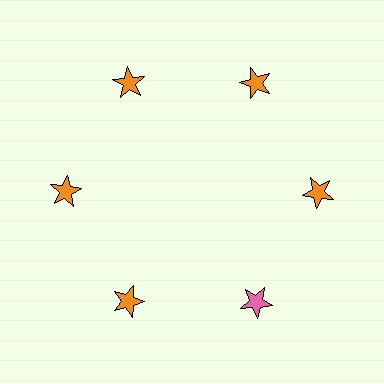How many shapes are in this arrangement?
There are 6 shapes arranged in a ring pattern.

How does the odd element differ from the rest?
It has a different color: pink instead of orange.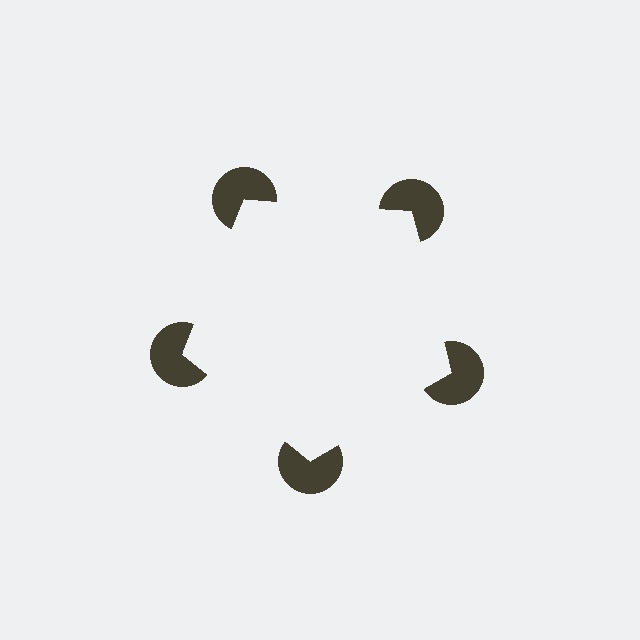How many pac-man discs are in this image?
There are 5 — one at each vertex of the illusory pentagon.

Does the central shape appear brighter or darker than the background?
It typically appears slightly brighter than the background, even though no actual brightness change is drawn.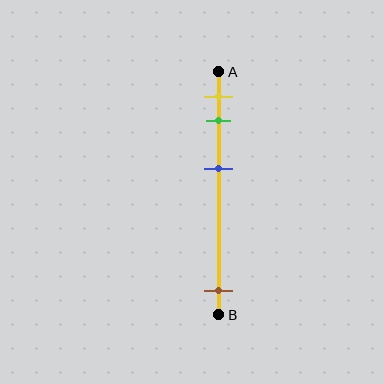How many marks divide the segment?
There are 4 marks dividing the segment.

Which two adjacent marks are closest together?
The yellow and green marks are the closest adjacent pair.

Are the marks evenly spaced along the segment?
No, the marks are not evenly spaced.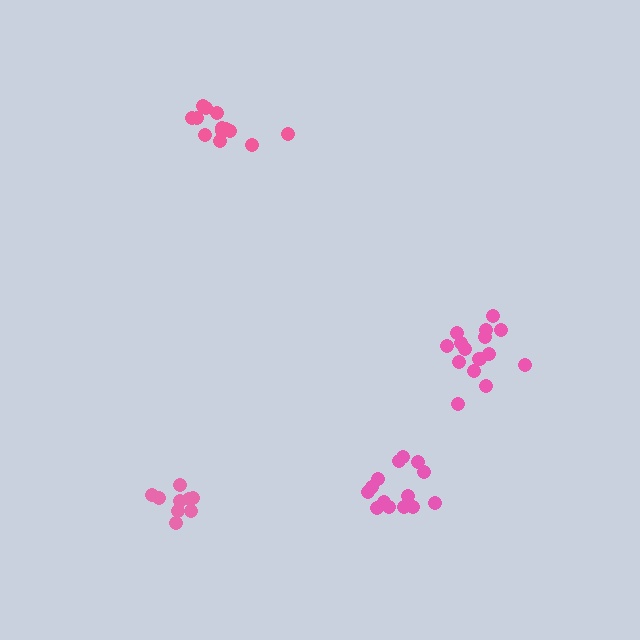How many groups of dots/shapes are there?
There are 4 groups.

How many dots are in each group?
Group 1: 9 dots, Group 2: 14 dots, Group 3: 13 dots, Group 4: 15 dots (51 total).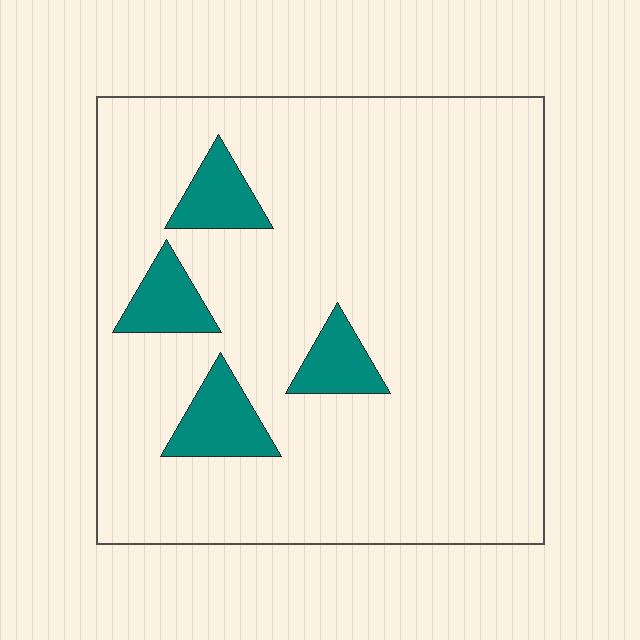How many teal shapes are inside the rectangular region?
4.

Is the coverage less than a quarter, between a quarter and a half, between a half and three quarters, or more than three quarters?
Less than a quarter.